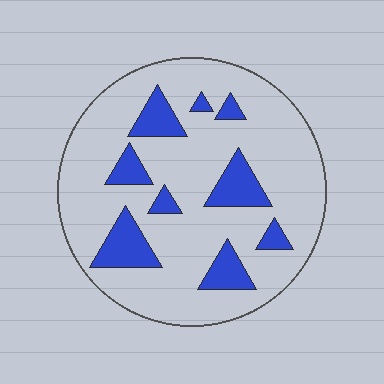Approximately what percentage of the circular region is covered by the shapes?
Approximately 20%.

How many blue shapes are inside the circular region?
9.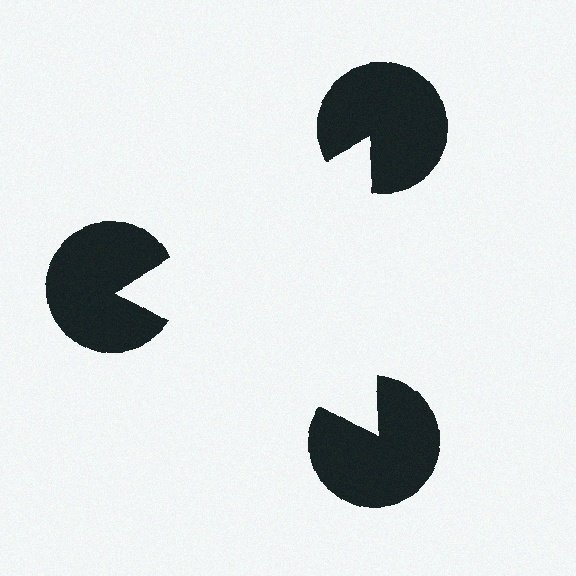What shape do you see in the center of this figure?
An illusory triangle — its edges are inferred from the aligned wedge cuts in the pac-man discs, not physically drawn.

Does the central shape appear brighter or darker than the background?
It typically appears slightly brighter than the background, even though no actual brightness change is drawn.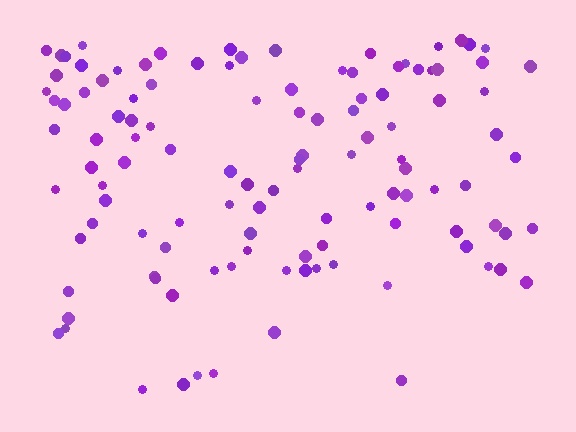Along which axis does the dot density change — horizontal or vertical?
Vertical.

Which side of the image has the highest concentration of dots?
The top.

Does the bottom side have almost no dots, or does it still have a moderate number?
Still a moderate number, just noticeably fewer than the top.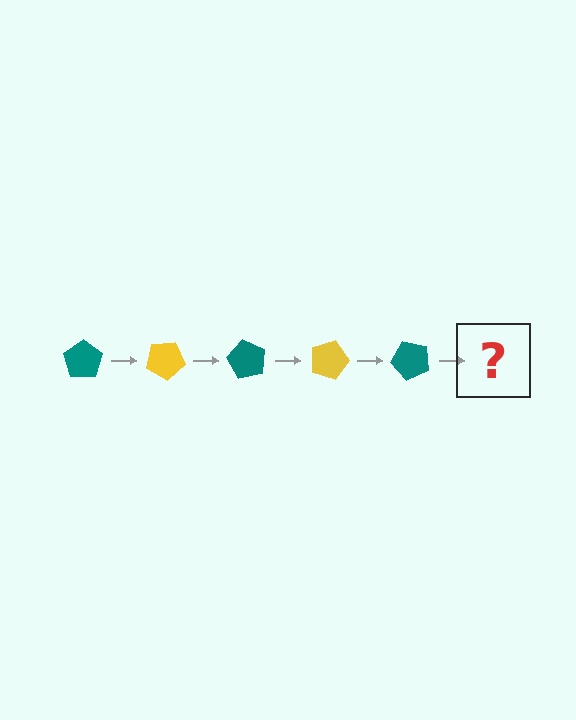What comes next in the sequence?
The next element should be a yellow pentagon, rotated 150 degrees from the start.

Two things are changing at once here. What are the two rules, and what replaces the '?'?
The two rules are that it rotates 30 degrees each step and the color cycles through teal and yellow. The '?' should be a yellow pentagon, rotated 150 degrees from the start.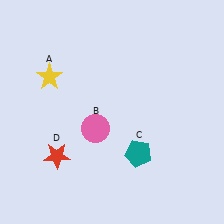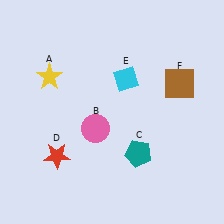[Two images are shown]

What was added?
A cyan diamond (E), a brown square (F) were added in Image 2.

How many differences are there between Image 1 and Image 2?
There are 2 differences between the two images.